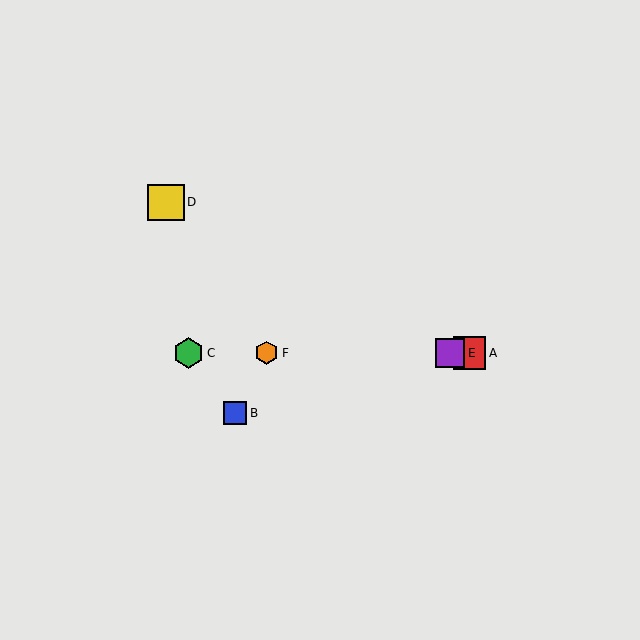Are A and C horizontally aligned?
Yes, both are at y≈353.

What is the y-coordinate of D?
Object D is at y≈202.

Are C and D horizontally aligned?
No, C is at y≈353 and D is at y≈202.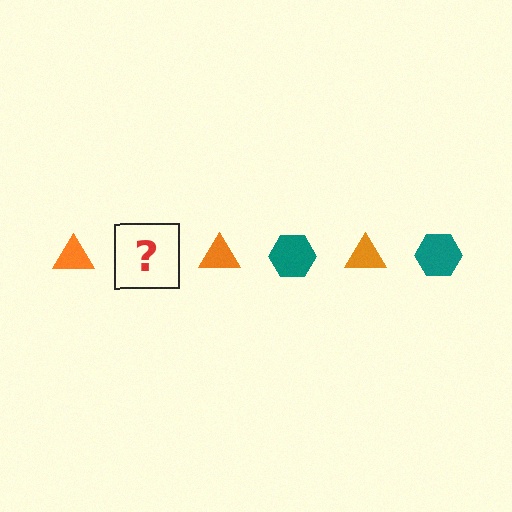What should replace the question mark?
The question mark should be replaced with a teal hexagon.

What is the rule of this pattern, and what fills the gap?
The rule is that the pattern alternates between orange triangle and teal hexagon. The gap should be filled with a teal hexagon.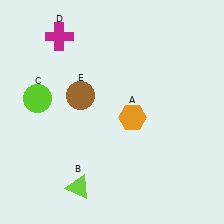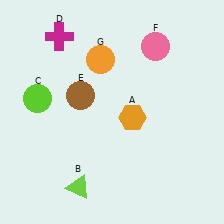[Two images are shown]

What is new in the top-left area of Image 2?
An orange circle (G) was added in the top-left area of Image 2.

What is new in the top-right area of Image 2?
A pink circle (F) was added in the top-right area of Image 2.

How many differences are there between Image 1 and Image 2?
There are 2 differences between the two images.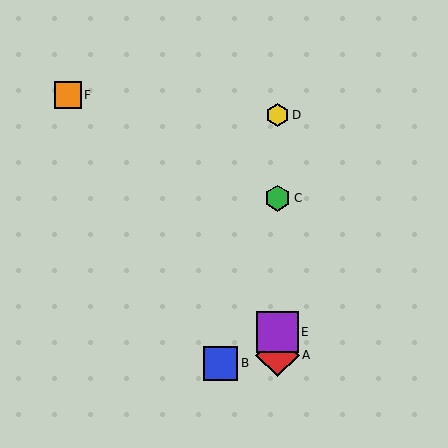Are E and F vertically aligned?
No, E is at x≈278 and F is at x≈68.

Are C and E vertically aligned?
Yes, both are at x≈278.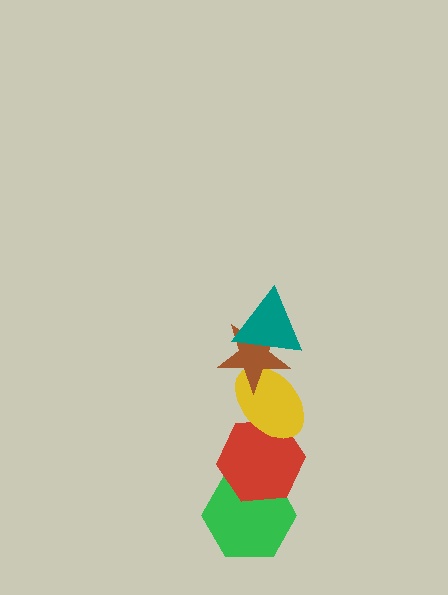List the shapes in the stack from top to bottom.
From top to bottom: the teal triangle, the brown star, the yellow ellipse, the red hexagon, the green hexagon.